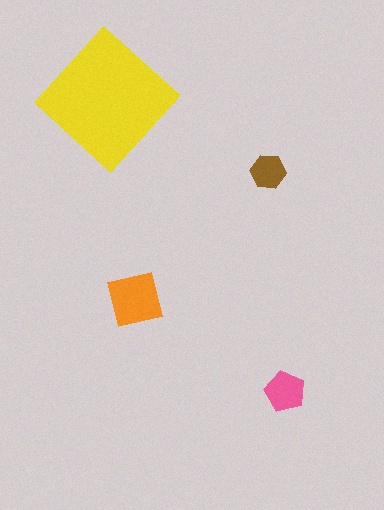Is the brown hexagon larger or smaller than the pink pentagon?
Smaller.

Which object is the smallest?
The brown hexagon.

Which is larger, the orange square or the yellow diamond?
The yellow diamond.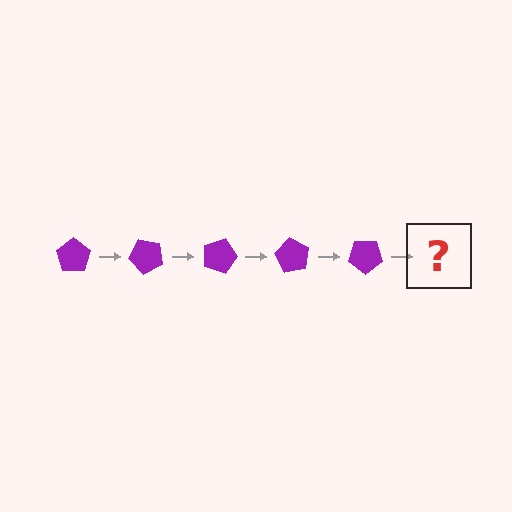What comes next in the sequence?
The next element should be a purple pentagon rotated 225 degrees.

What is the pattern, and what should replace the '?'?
The pattern is that the pentagon rotates 45 degrees each step. The '?' should be a purple pentagon rotated 225 degrees.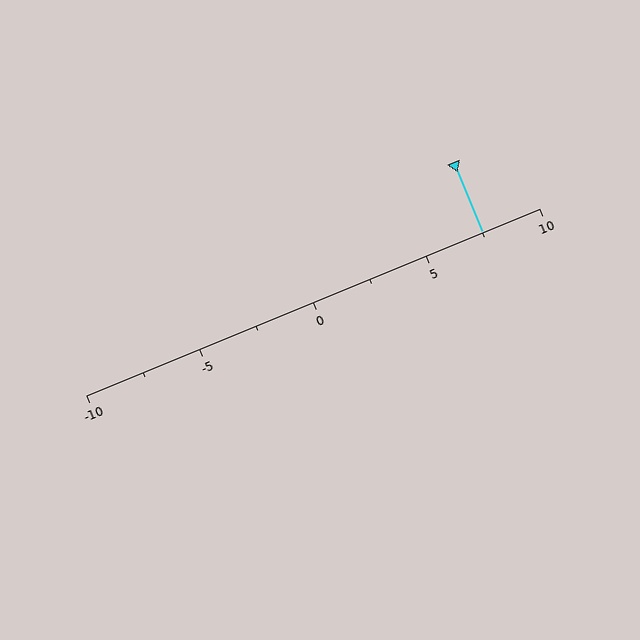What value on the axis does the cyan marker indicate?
The marker indicates approximately 7.5.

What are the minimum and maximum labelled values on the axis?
The axis runs from -10 to 10.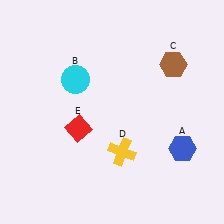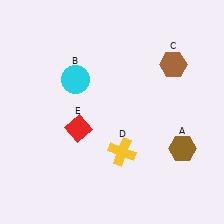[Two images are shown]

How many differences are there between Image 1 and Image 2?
There is 1 difference between the two images.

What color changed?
The hexagon (A) changed from blue in Image 1 to brown in Image 2.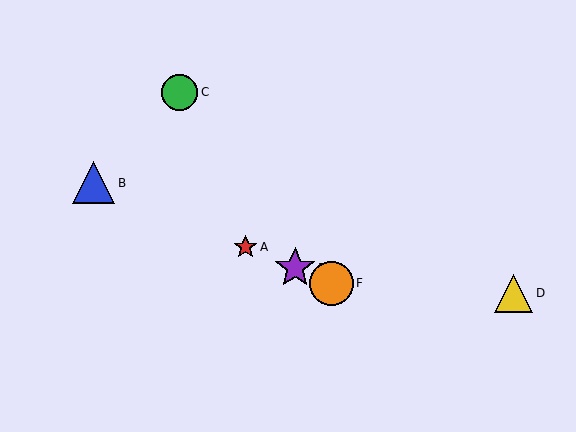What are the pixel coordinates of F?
Object F is at (332, 283).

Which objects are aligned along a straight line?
Objects A, B, E, F are aligned along a straight line.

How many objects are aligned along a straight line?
4 objects (A, B, E, F) are aligned along a straight line.